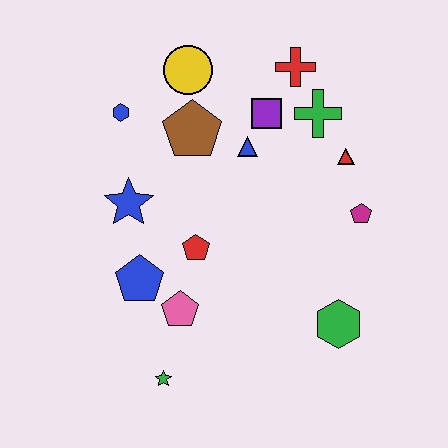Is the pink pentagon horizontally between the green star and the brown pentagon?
Yes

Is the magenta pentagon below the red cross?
Yes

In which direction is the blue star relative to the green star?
The blue star is above the green star.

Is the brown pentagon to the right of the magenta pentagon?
No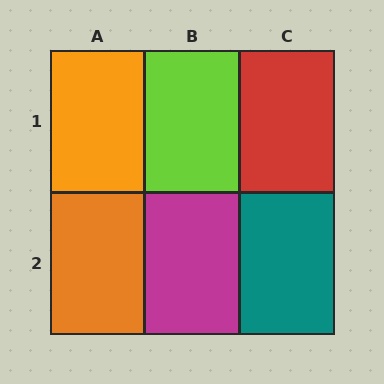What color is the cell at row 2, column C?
Teal.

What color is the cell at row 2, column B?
Magenta.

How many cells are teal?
1 cell is teal.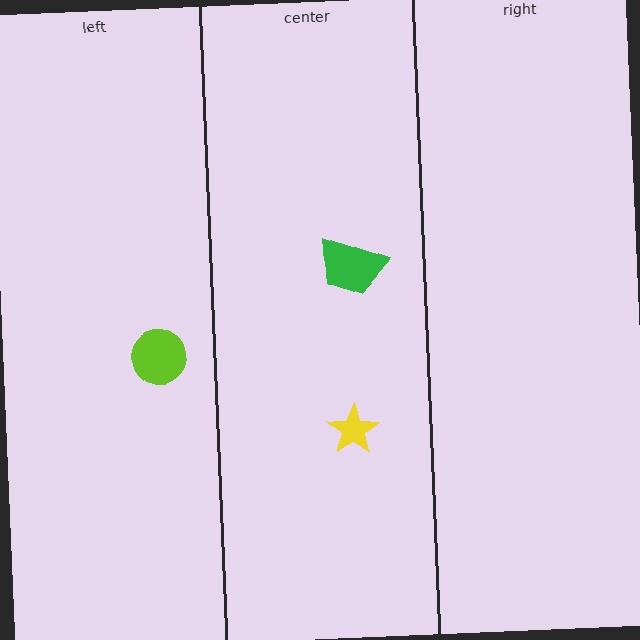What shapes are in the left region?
The lime circle.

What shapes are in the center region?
The green trapezoid, the yellow star.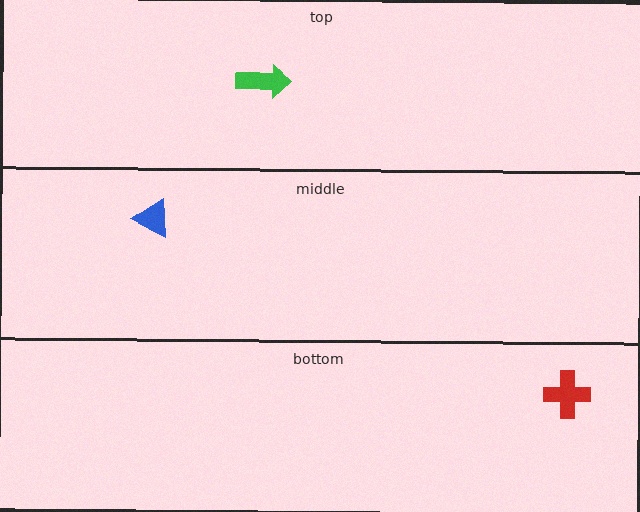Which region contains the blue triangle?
The middle region.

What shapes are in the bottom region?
The red cross.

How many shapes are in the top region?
1.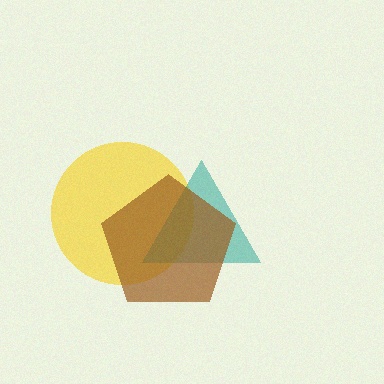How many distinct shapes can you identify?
There are 3 distinct shapes: a yellow circle, a teal triangle, a brown pentagon.